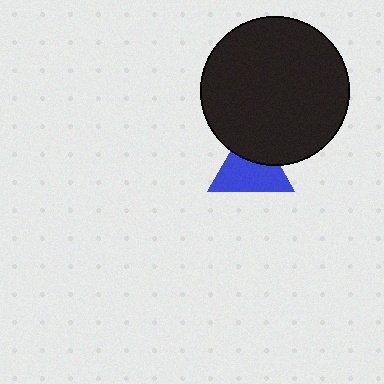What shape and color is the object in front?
The object in front is a black circle.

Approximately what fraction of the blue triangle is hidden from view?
Roughly 36% of the blue triangle is hidden behind the black circle.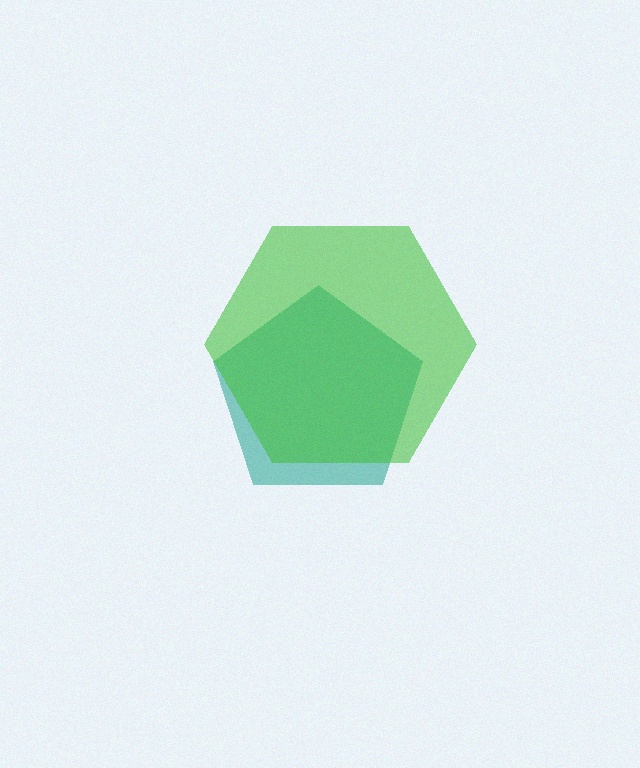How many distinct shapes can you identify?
There are 2 distinct shapes: a teal pentagon, a green hexagon.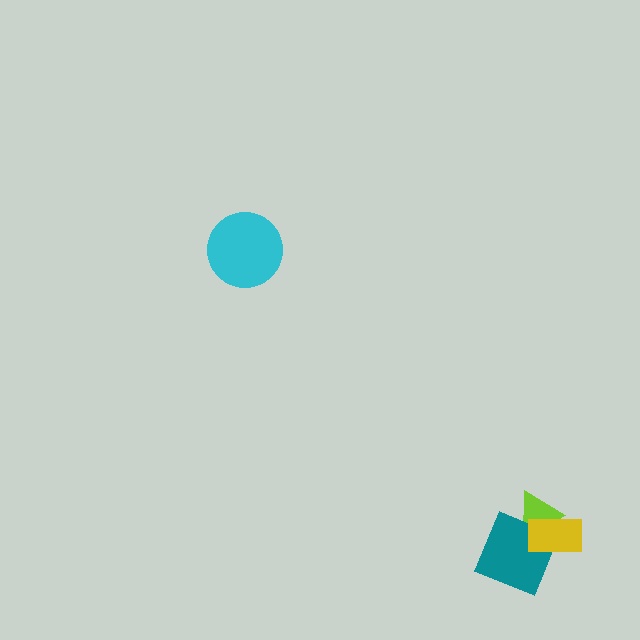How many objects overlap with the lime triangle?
2 objects overlap with the lime triangle.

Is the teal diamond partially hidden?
Yes, it is partially covered by another shape.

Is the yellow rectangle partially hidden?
No, no other shape covers it.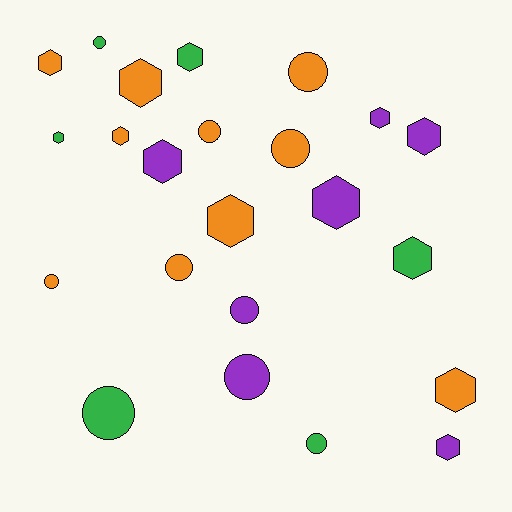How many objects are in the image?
There are 23 objects.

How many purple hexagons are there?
There are 5 purple hexagons.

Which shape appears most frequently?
Hexagon, with 13 objects.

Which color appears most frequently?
Orange, with 10 objects.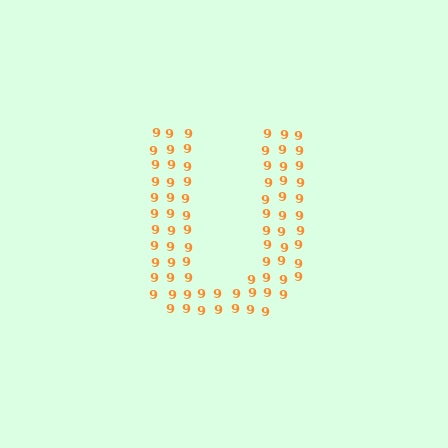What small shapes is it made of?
It is made of small digit 9's.